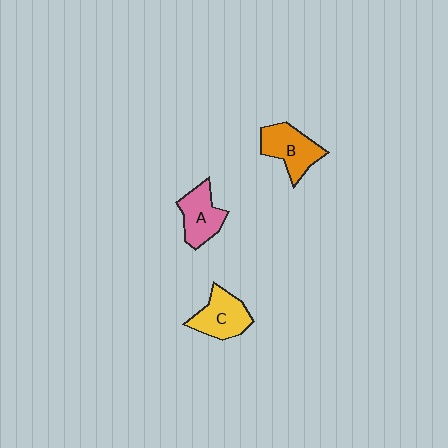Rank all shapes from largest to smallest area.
From largest to smallest: B (orange), C (yellow), A (pink).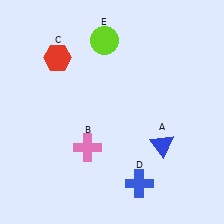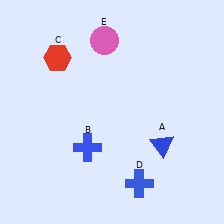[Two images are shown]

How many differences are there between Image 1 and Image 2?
There are 2 differences between the two images.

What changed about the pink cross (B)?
In Image 1, B is pink. In Image 2, it changed to blue.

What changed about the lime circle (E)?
In Image 1, E is lime. In Image 2, it changed to pink.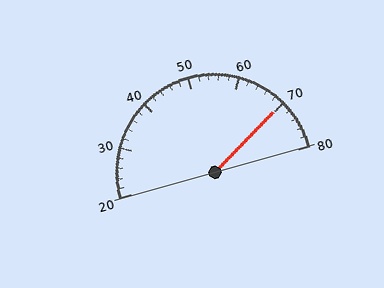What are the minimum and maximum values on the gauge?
The gauge ranges from 20 to 80.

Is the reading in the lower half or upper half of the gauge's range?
The reading is in the upper half of the range (20 to 80).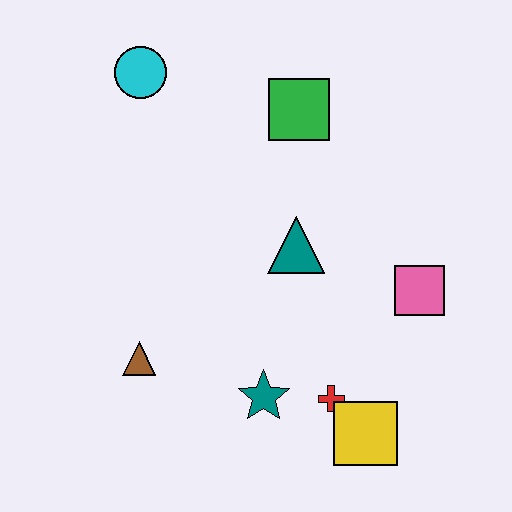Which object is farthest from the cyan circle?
The yellow square is farthest from the cyan circle.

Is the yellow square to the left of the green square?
No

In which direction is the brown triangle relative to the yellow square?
The brown triangle is to the left of the yellow square.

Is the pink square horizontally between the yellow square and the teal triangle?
No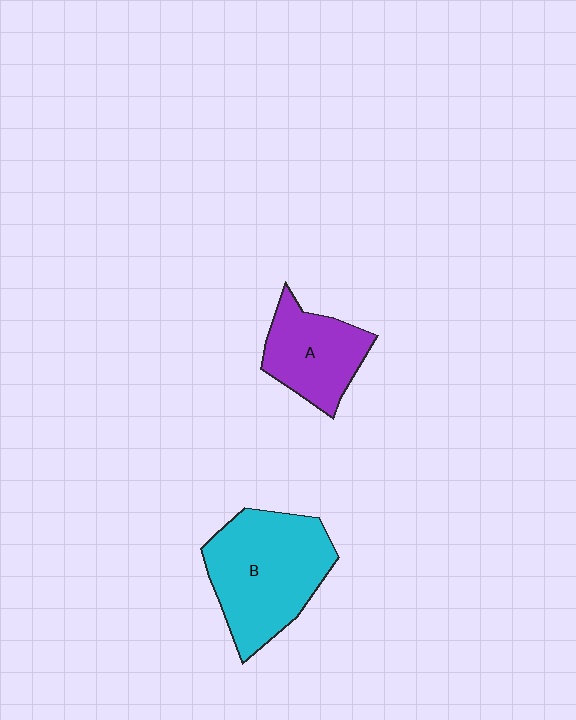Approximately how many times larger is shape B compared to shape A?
Approximately 1.6 times.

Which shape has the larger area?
Shape B (cyan).